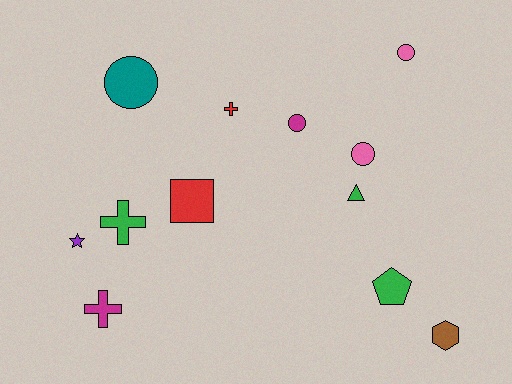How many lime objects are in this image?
There are no lime objects.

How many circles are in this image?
There are 4 circles.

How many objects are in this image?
There are 12 objects.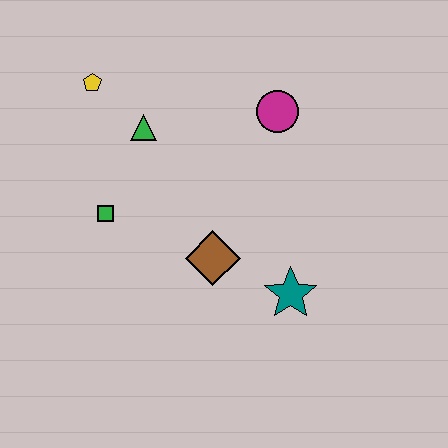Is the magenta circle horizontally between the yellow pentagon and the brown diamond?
No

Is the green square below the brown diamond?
No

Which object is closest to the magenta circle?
The green triangle is closest to the magenta circle.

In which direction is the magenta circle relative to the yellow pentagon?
The magenta circle is to the right of the yellow pentagon.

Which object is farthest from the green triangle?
The teal star is farthest from the green triangle.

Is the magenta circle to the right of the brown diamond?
Yes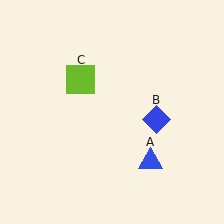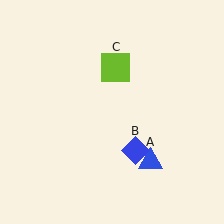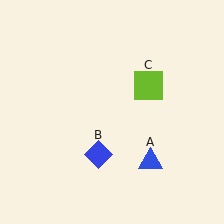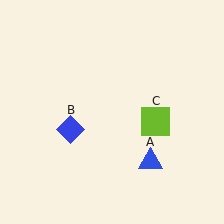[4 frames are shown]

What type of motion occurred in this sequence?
The blue diamond (object B), lime square (object C) rotated clockwise around the center of the scene.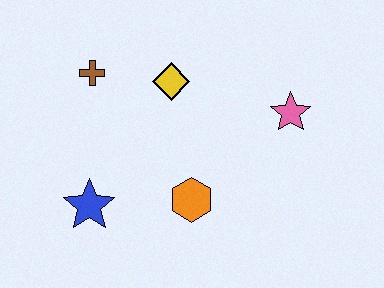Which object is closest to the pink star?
The yellow diamond is closest to the pink star.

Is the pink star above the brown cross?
No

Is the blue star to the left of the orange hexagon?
Yes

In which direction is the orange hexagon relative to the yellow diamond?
The orange hexagon is below the yellow diamond.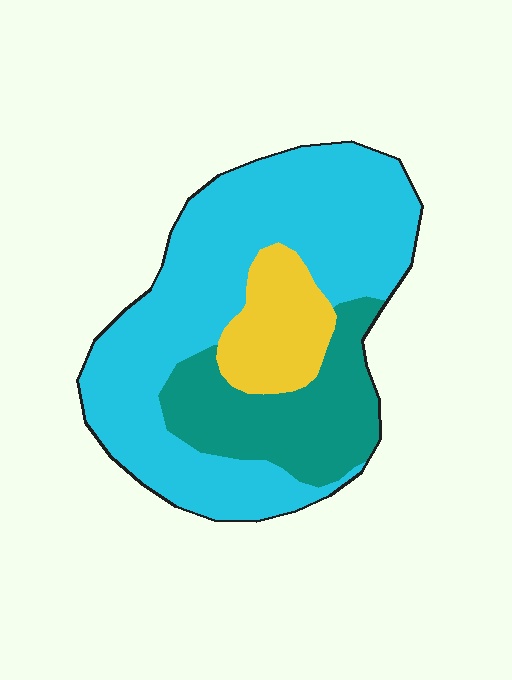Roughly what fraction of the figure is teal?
Teal takes up less than a quarter of the figure.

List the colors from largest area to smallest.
From largest to smallest: cyan, teal, yellow.